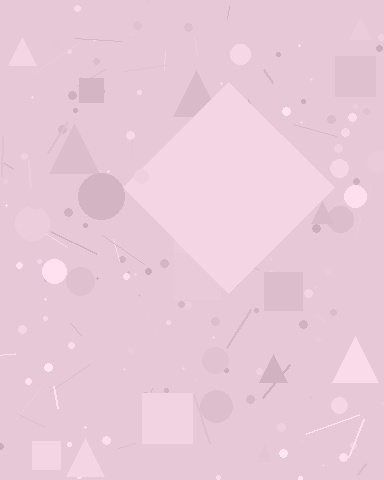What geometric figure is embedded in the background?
A diamond is embedded in the background.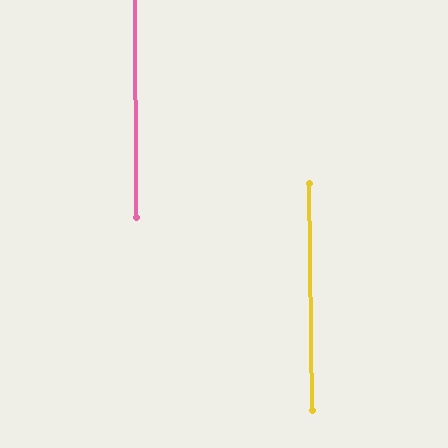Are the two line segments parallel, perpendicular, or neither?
Parallel — their directions differ by only 0.4°.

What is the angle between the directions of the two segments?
Approximately 0 degrees.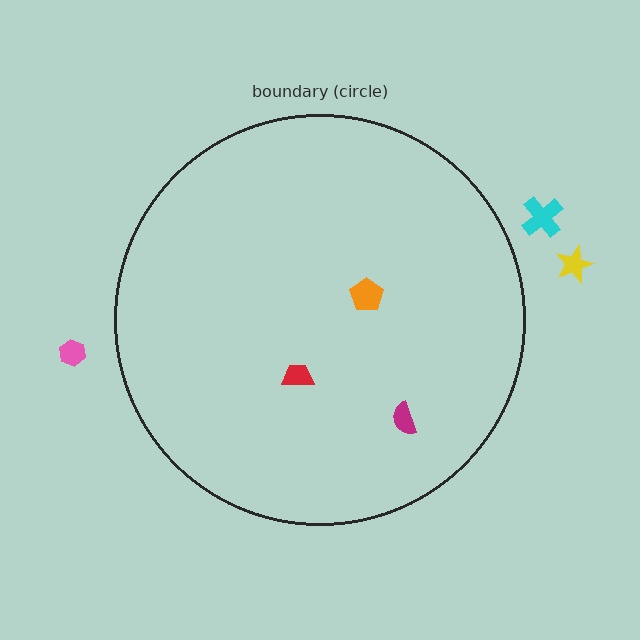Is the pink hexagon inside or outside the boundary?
Outside.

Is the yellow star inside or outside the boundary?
Outside.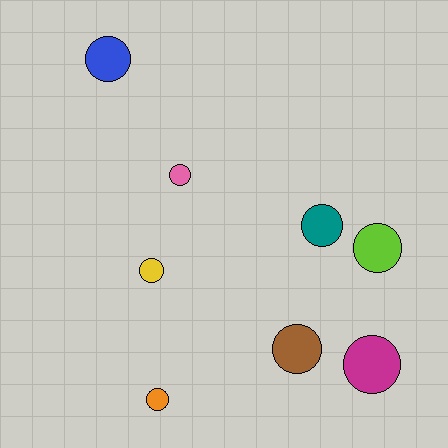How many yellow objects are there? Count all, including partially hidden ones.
There is 1 yellow object.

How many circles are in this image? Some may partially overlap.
There are 8 circles.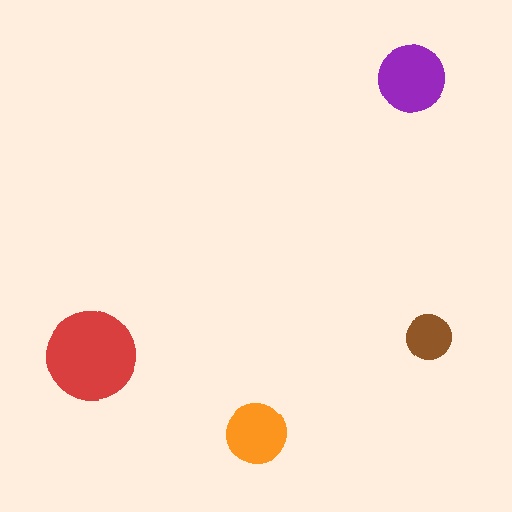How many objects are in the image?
There are 4 objects in the image.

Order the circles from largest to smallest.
the red one, the purple one, the orange one, the brown one.